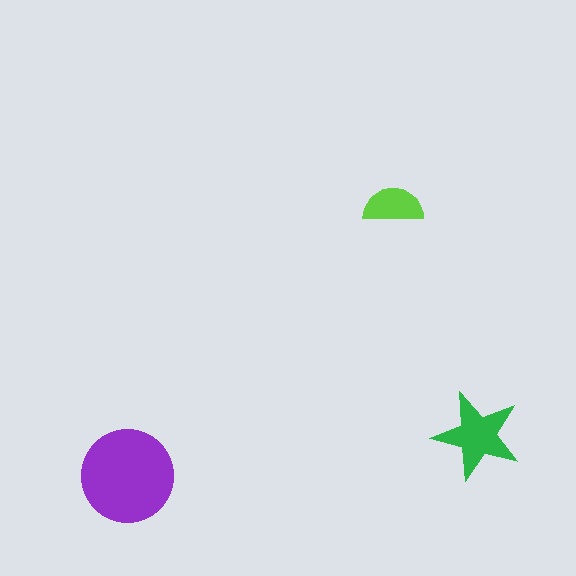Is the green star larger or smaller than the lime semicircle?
Larger.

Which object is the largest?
The purple circle.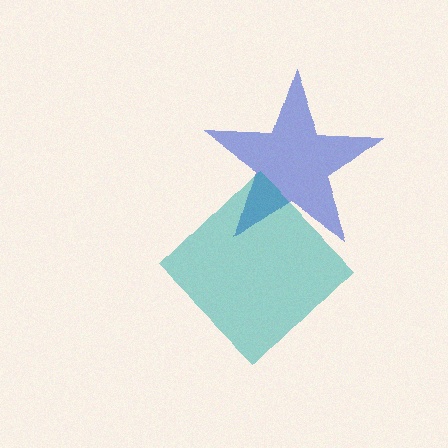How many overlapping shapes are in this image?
There are 2 overlapping shapes in the image.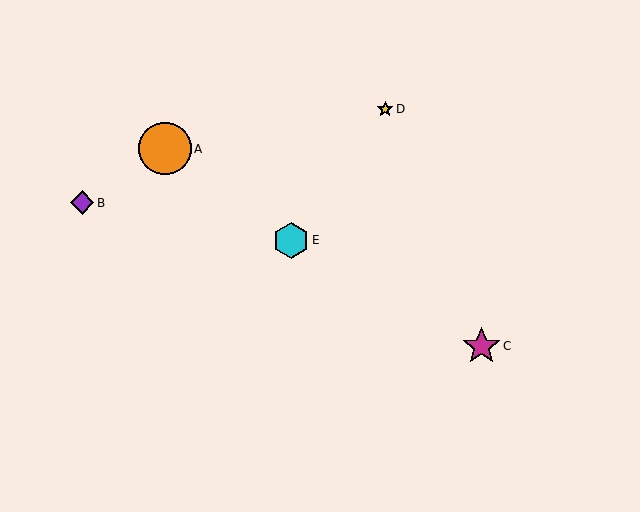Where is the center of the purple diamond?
The center of the purple diamond is at (82, 203).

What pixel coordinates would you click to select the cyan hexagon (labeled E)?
Click at (291, 240) to select the cyan hexagon E.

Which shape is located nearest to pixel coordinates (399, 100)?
The yellow star (labeled D) at (385, 109) is nearest to that location.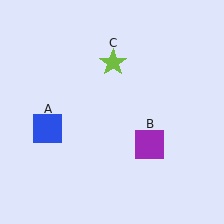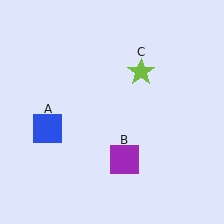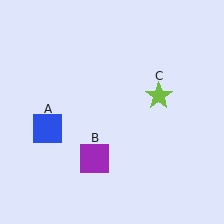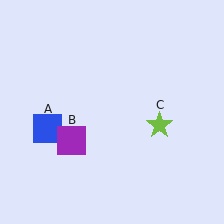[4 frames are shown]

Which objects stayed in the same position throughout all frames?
Blue square (object A) remained stationary.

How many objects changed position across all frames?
2 objects changed position: purple square (object B), lime star (object C).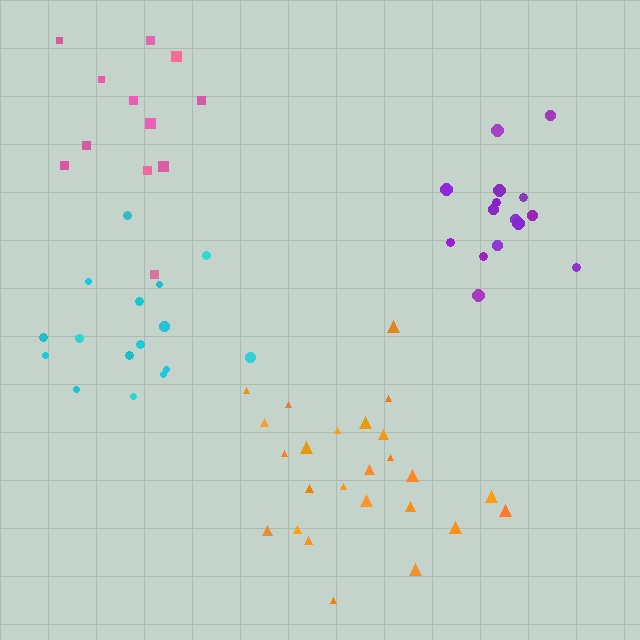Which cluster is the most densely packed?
Purple.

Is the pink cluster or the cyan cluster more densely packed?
Cyan.